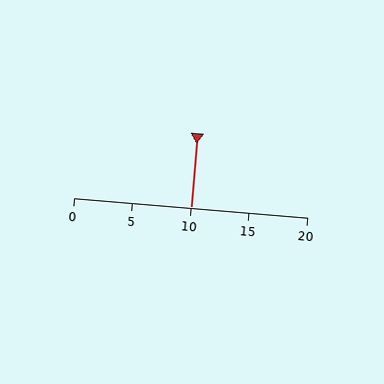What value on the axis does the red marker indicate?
The marker indicates approximately 10.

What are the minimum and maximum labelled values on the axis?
The axis runs from 0 to 20.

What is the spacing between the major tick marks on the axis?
The major ticks are spaced 5 apart.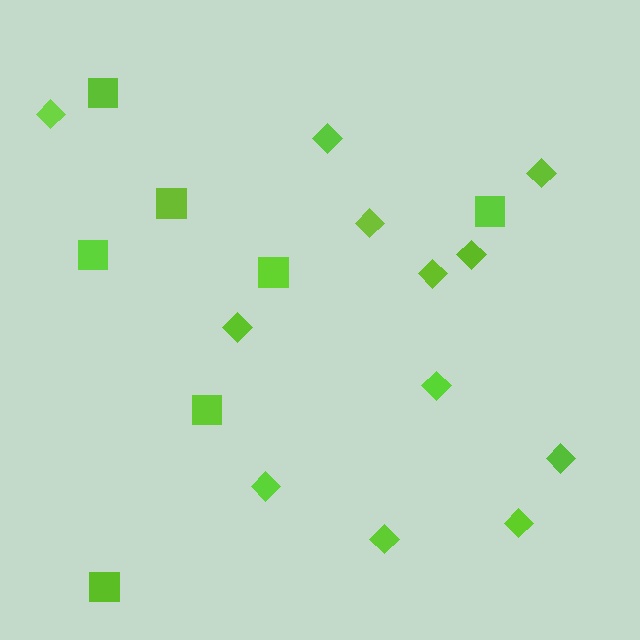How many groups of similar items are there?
There are 2 groups: one group of diamonds (12) and one group of squares (7).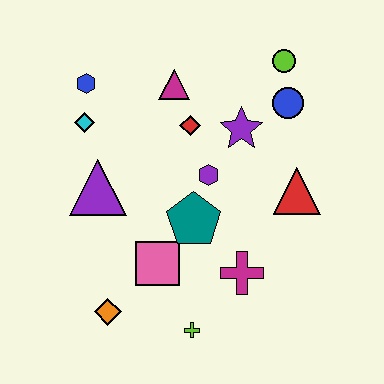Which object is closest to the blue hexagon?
The cyan diamond is closest to the blue hexagon.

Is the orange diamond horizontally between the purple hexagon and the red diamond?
No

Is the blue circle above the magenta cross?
Yes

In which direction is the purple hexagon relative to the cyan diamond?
The purple hexagon is to the right of the cyan diamond.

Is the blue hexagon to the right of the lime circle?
No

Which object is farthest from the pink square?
The lime circle is farthest from the pink square.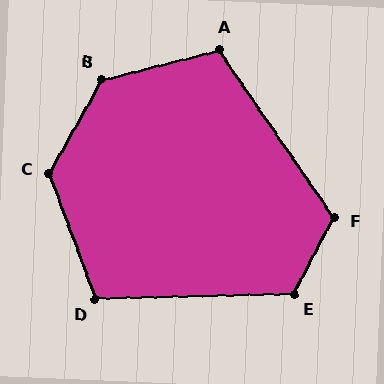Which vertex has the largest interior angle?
B, at approximately 133 degrees.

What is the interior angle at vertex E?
Approximately 119 degrees (obtuse).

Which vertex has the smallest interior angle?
D, at approximately 109 degrees.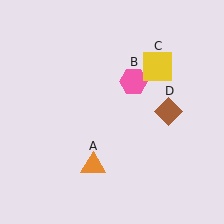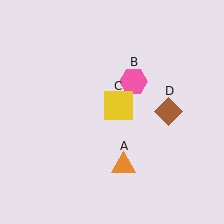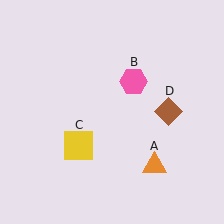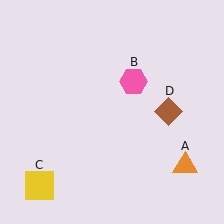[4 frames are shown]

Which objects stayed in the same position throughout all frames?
Pink hexagon (object B) and brown diamond (object D) remained stationary.